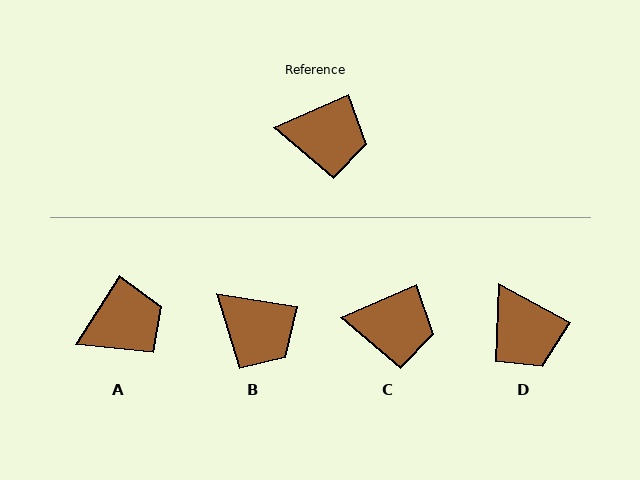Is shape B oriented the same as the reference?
No, it is off by about 33 degrees.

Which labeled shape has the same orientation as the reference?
C.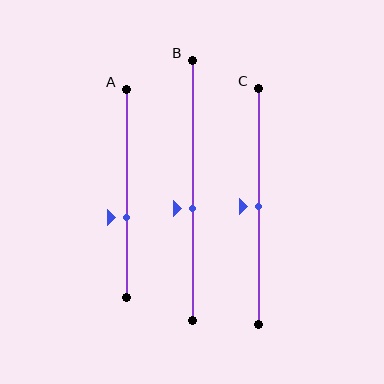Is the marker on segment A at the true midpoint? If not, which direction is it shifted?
No, the marker on segment A is shifted downward by about 11% of the segment length.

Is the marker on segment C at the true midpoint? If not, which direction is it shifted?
Yes, the marker on segment C is at the true midpoint.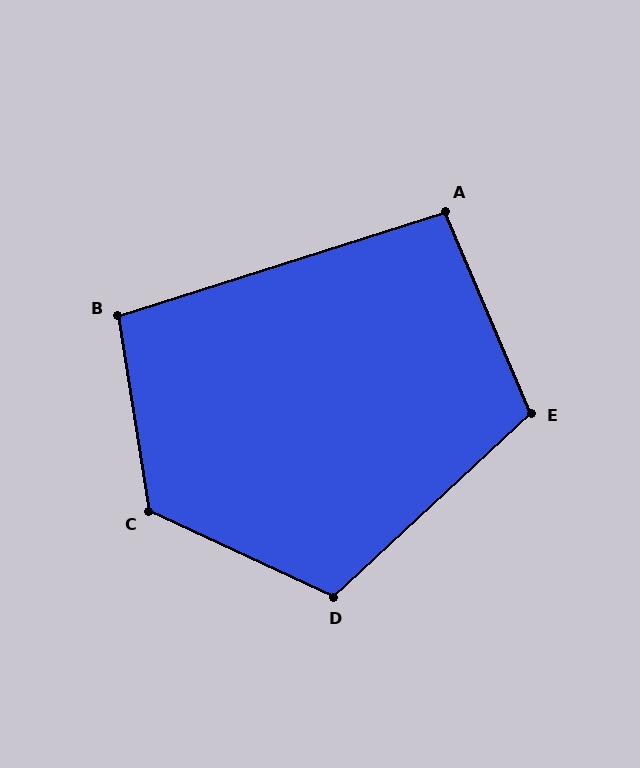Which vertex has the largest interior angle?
C, at approximately 124 degrees.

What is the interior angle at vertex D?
Approximately 112 degrees (obtuse).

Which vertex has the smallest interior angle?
A, at approximately 95 degrees.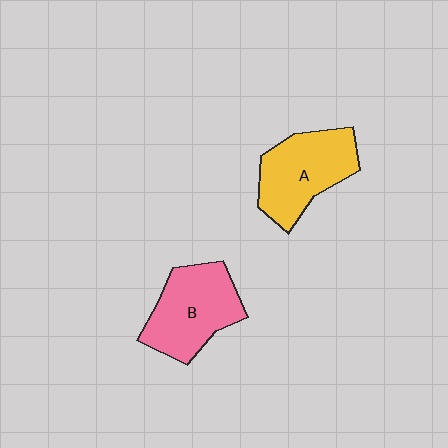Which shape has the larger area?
Shape B (pink).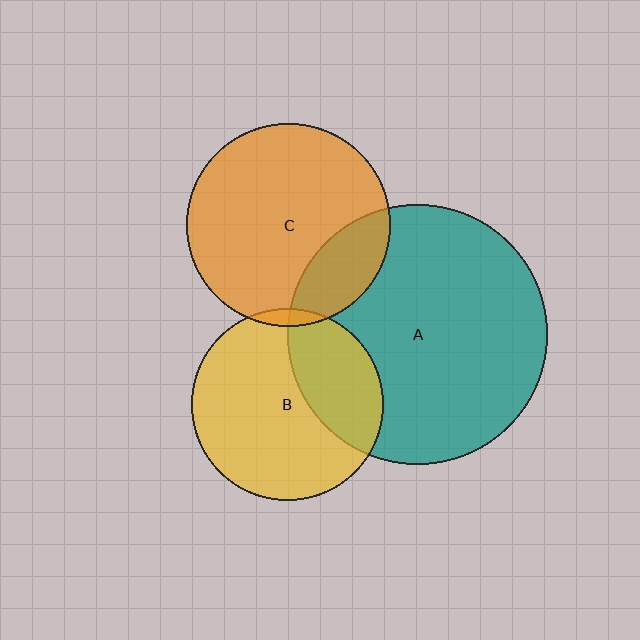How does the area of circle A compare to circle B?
Approximately 1.8 times.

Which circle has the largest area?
Circle A (teal).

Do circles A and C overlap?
Yes.